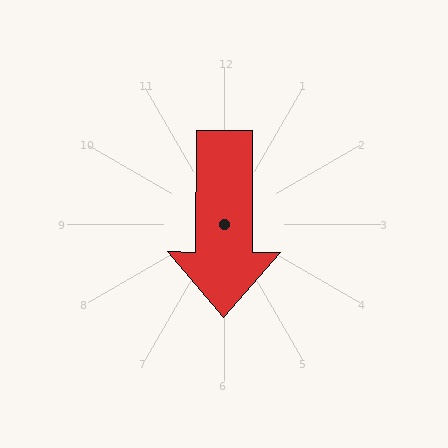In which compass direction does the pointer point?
South.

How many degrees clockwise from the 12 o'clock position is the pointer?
Approximately 180 degrees.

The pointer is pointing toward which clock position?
Roughly 6 o'clock.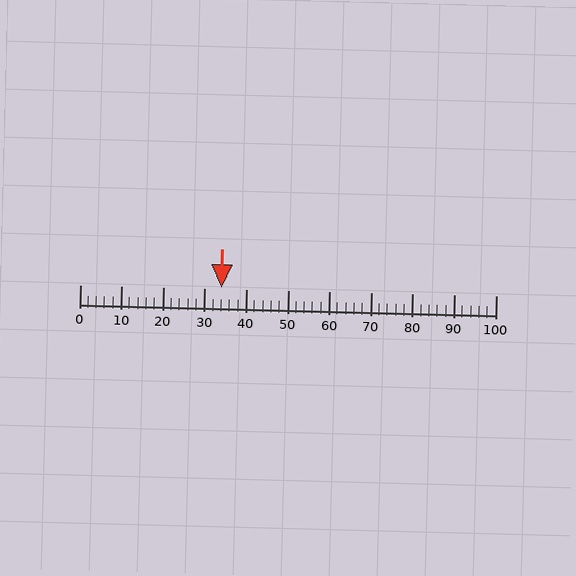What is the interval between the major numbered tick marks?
The major tick marks are spaced 10 units apart.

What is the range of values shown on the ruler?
The ruler shows values from 0 to 100.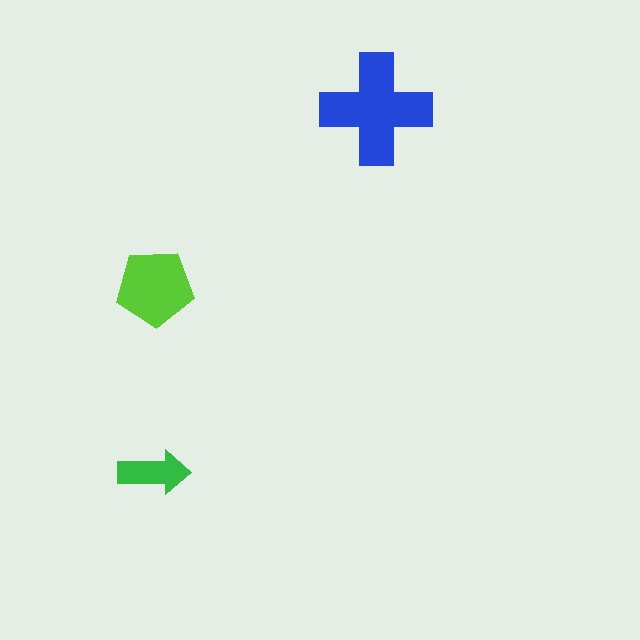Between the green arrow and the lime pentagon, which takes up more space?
The lime pentagon.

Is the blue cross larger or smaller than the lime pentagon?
Larger.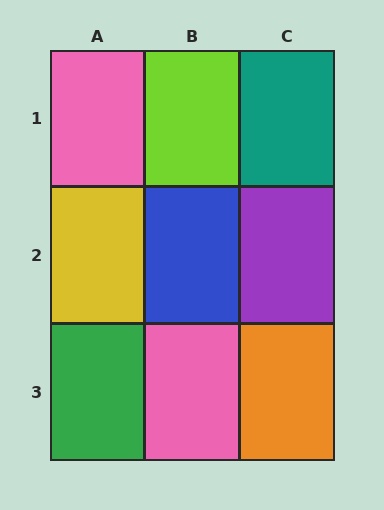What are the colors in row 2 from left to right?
Yellow, blue, purple.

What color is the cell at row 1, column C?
Teal.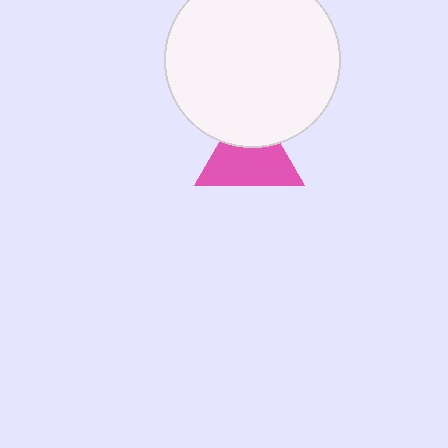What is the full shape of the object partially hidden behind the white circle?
The partially hidden object is a pink triangle.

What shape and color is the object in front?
The object in front is a white circle.